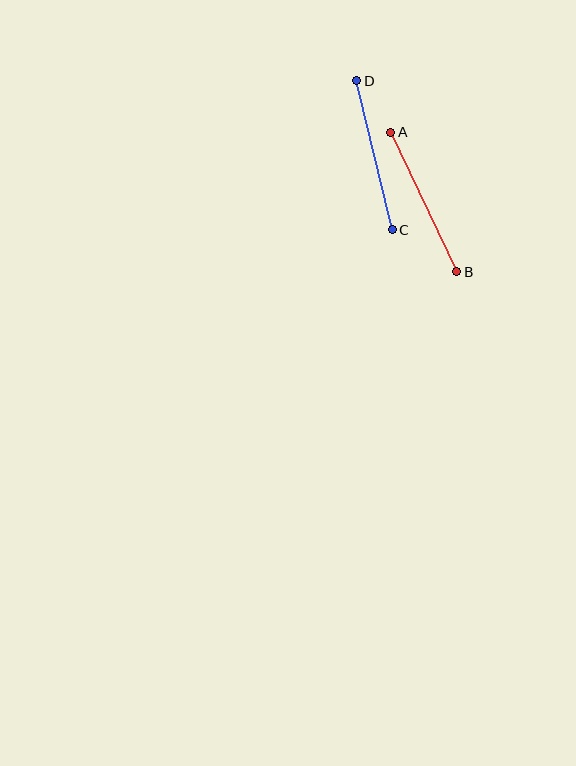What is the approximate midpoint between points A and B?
The midpoint is at approximately (424, 202) pixels.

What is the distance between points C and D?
The distance is approximately 153 pixels.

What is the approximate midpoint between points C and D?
The midpoint is at approximately (375, 155) pixels.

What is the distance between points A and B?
The distance is approximately 154 pixels.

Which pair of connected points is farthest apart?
Points A and B are farthest apart.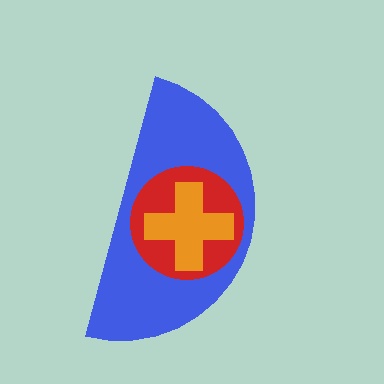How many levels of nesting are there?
3.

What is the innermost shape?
The orange cross.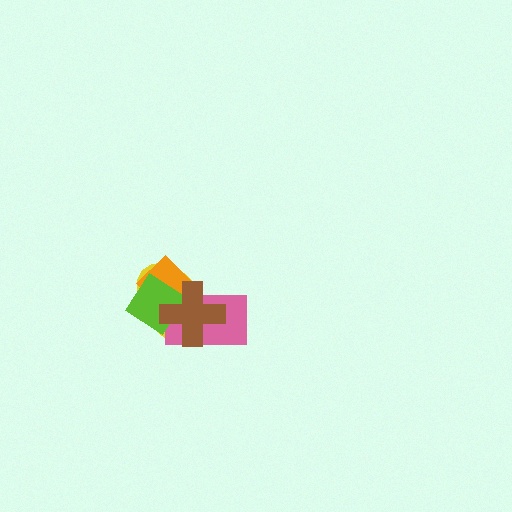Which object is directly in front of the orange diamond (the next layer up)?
The lime diamond is directly in front of the orange diamond.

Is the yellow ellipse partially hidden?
Yes, it is partially covered by another shape.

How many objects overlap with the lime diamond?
4 objects overlap with the lime diamond.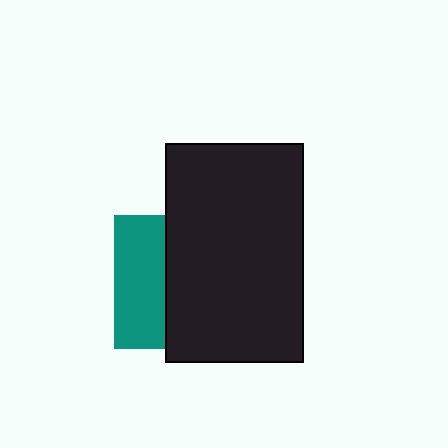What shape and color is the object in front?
The object in front is a black rectangle.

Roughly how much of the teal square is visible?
A small part of it is visible (roughly 39%).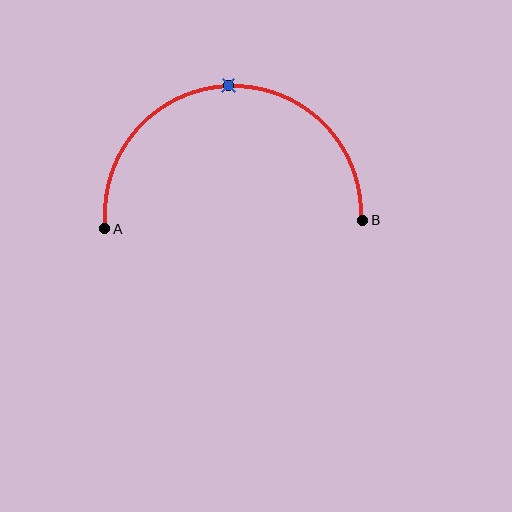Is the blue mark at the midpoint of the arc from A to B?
Yes. The blue mark lies on the arc at equal arc-length from both A and B — it is the arc midpoint.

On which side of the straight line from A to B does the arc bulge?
The arc bulges above the straight line connecting A and B.